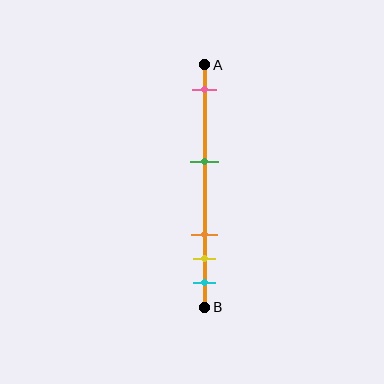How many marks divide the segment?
There are 5 marks dividing the segment.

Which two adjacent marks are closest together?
The yellow and cyan marks are the closest adjacent pair.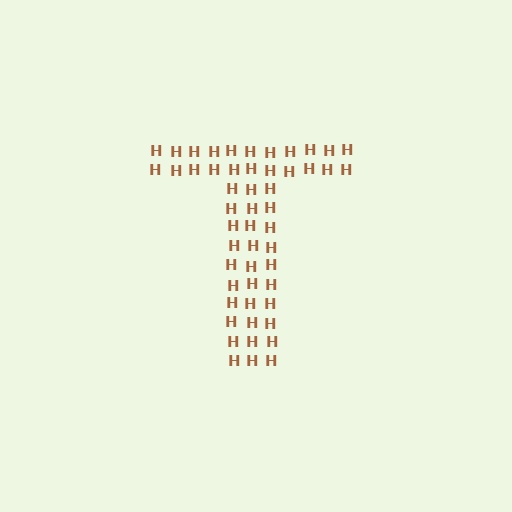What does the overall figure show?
The overall figure shows the letter T.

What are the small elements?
The small elements are letter H's.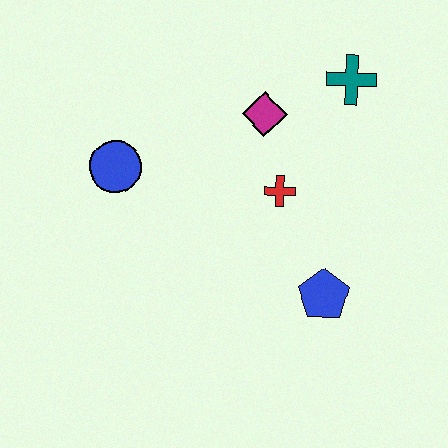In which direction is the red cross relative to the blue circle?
The red cross is to the right of the blue circle.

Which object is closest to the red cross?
The magenta diamond is closest to the red cross.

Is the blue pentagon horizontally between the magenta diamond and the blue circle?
No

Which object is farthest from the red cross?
The blue circle is farthest from the red cross.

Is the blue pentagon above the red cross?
No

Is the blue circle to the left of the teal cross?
Yes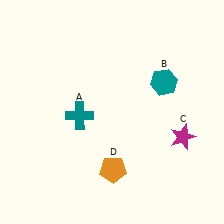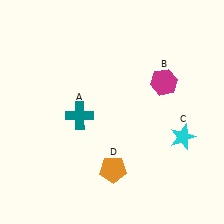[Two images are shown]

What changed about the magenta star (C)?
In Image 1, C is magenta. In Image 2, it changed to cyan.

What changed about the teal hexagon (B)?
In Image 1, B is teal. In Image 2, it changed to magenta.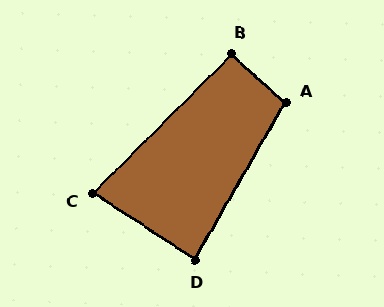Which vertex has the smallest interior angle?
C, at approximately 78 degrees.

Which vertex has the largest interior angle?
A, at approximately 102 degrees.